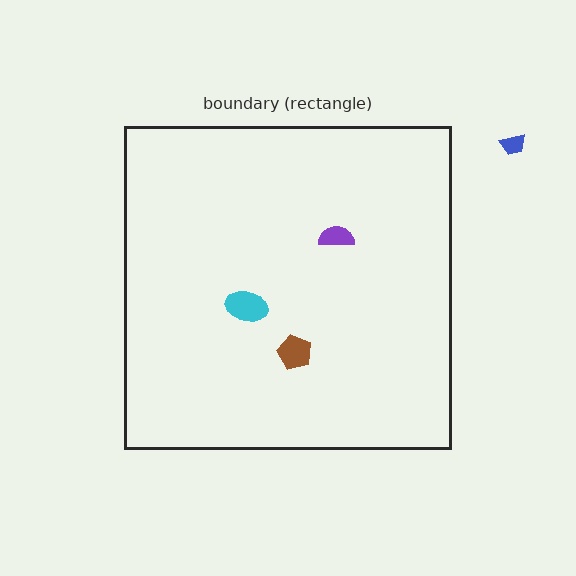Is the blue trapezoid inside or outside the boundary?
Outside.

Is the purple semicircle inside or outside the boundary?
Inside.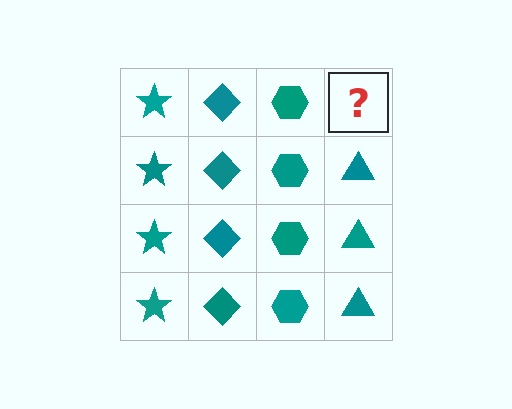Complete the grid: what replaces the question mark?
The question mark should be replaced with a teal triangle.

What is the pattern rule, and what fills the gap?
The rule is that each column has a consistent shape. The gap should be filled with a teal triangle.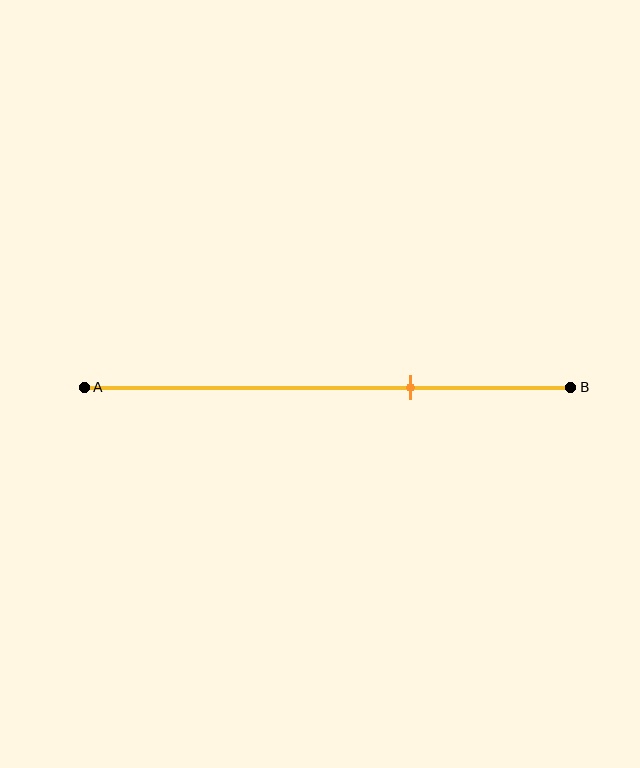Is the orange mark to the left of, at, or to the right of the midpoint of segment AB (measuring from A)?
The orange mark is to the right of the midpoint of segment AB.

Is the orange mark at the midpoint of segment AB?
No, the mark is at about 65% from A, not at the 50% midpoint.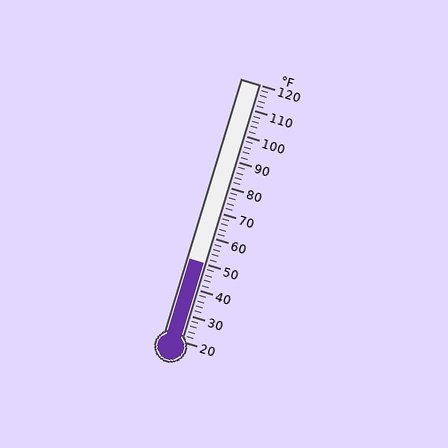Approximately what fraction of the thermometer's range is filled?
The thermometer is filled to approximately 30% of its range.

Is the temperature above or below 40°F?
The temperature is above 40°F.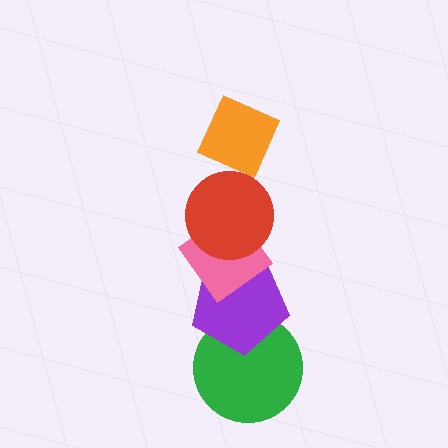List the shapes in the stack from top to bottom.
From top to bottom: the orange diamond, the red circle, the pink diamond, the purple pentagon, the green circle.